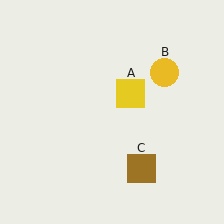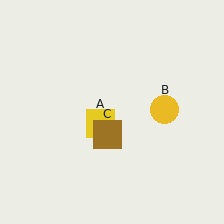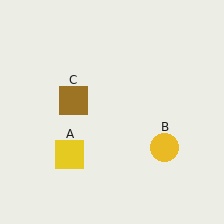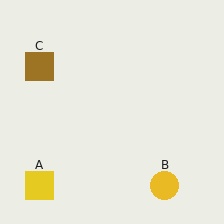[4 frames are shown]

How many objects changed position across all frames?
3 objects changed position: yellow square (object A), yellow circle (object B), brown square (object C).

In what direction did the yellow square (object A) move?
The yellow square (object A) moved down and to the left.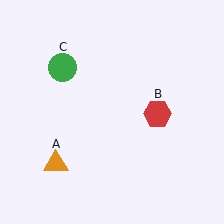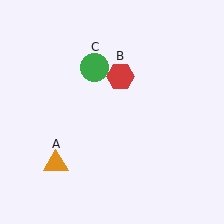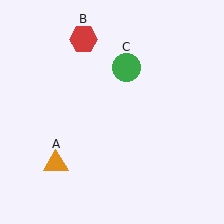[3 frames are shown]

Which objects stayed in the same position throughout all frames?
Orange triangle (object A) remained stationary.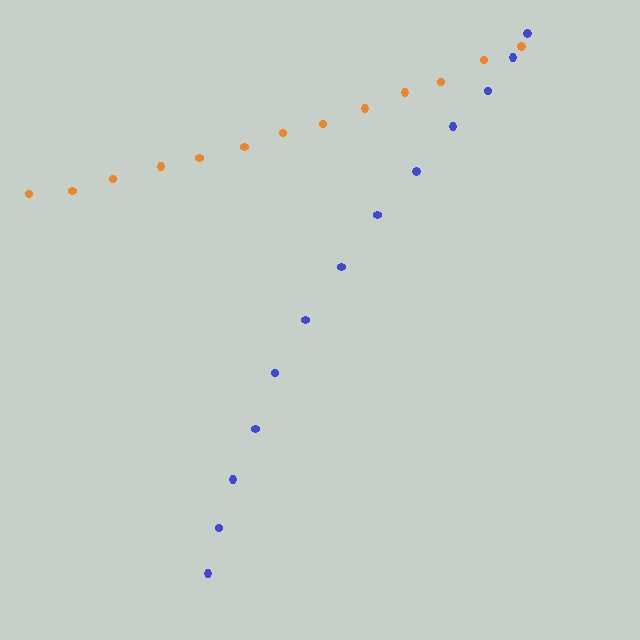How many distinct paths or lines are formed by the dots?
There are 2 distinct paths.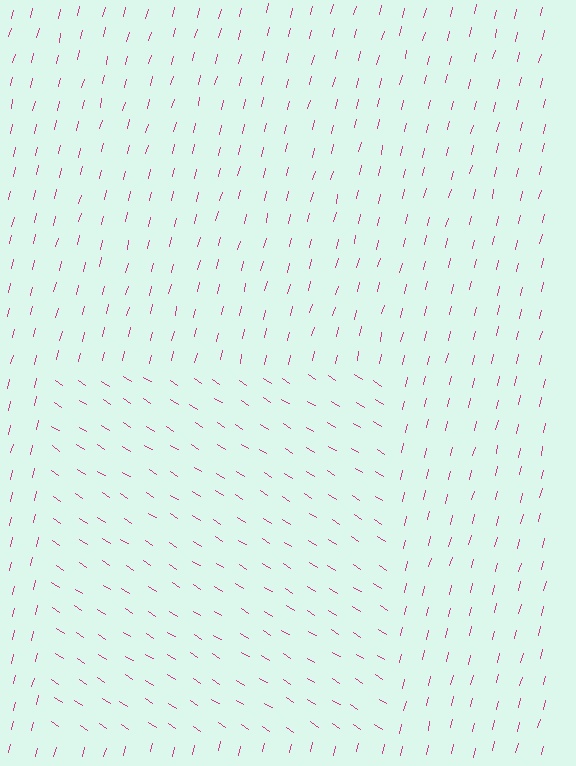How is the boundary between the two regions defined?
The boundary is defined purely by a change in line orientation (approximately 71 degrees difference). All lines are the same color and thickness.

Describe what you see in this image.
The image is filled with small magenta line segments. A rectangle region in the image has lines oriented differently from the surrounding lines, creating a visible texture boundary.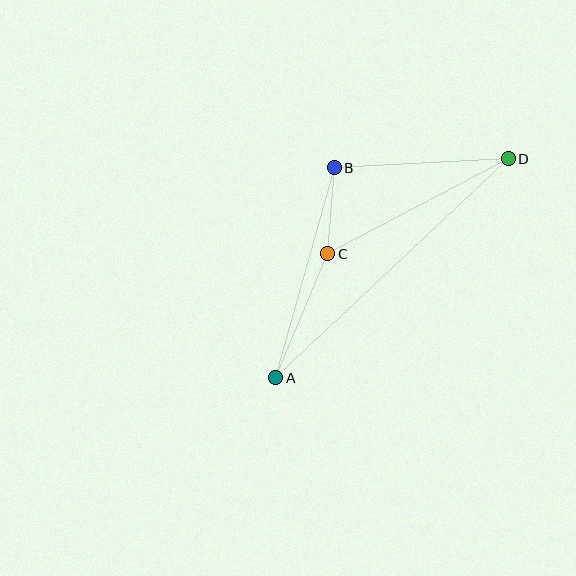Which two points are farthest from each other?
Points A and D are farthest from each other.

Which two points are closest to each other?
Points B and C are closest to each other.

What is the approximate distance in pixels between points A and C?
The distance between A and C is approximately 135 pixels.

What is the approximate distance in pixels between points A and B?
The distance between A and B is approximately 218 pixels.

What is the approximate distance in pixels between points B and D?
The distance between B and D is approximately 174 pixels.